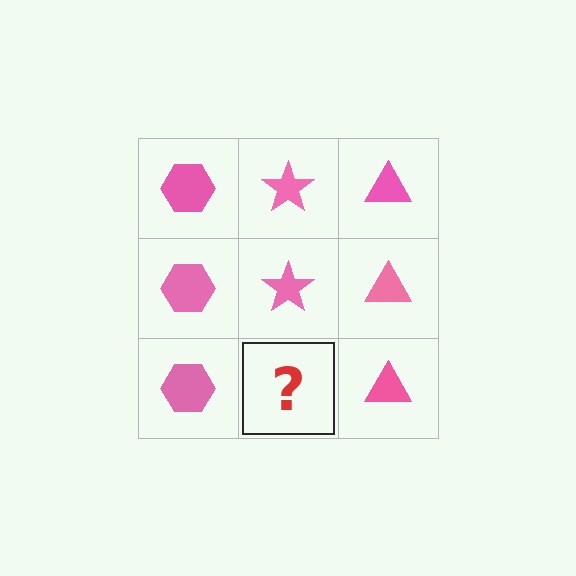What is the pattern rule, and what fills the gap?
The rule is that each column has a consistent shape. The gap should be filled with a pink star.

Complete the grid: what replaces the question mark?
The question mark should be replaced with a pink star.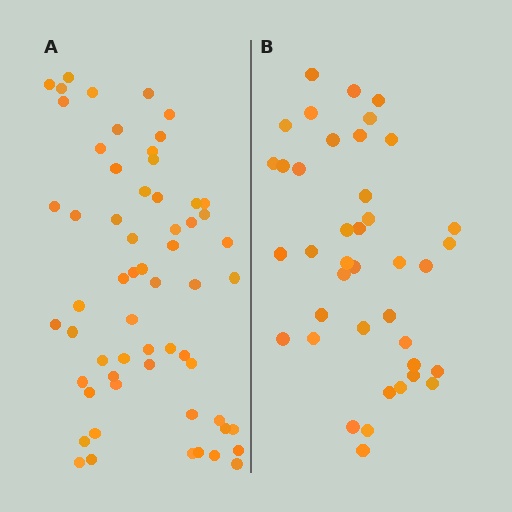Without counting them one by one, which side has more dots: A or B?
Region A (the left region) has more dots.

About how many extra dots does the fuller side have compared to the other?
Region A has approximately 20 more dots than region B.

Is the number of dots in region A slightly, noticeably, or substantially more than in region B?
Region A has substantially more. The ratio is roughly 1.5 to 1.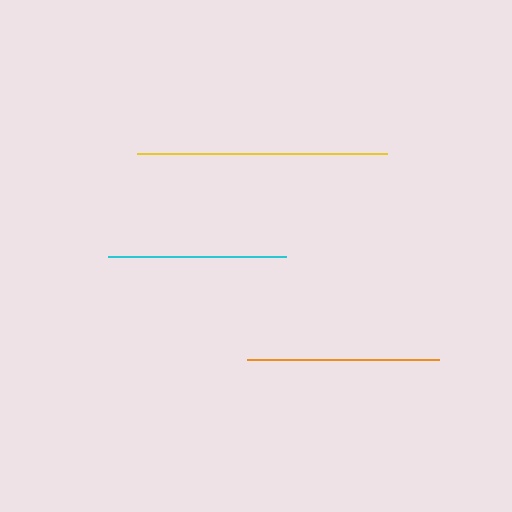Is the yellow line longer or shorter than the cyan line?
The yellow line is longer than the cyan line.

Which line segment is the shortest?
The cyan line is the shortest at approximately 178 pixels.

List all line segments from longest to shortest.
From longest to shortest: yellow, orange, cyan.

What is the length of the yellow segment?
The yellow segment is approximately 250 pixels long.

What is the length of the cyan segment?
The cyan segment is approximately 178 pixels long.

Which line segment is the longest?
The yellow line is the longest at approximately 250 pixels.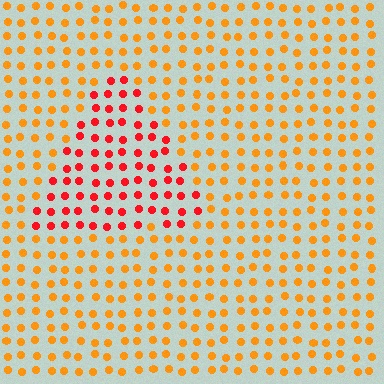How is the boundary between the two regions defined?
The boundary is defined purely by a slight shift in hue (about 37 degrees). Spacing, size, and orientation are identical on both sides.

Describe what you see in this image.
The image is filled with small orange elements in a uniform arrangement. A triangle-shaped region is visible where the elements are tinted to a slightly different hue, forming a subtle color boundary.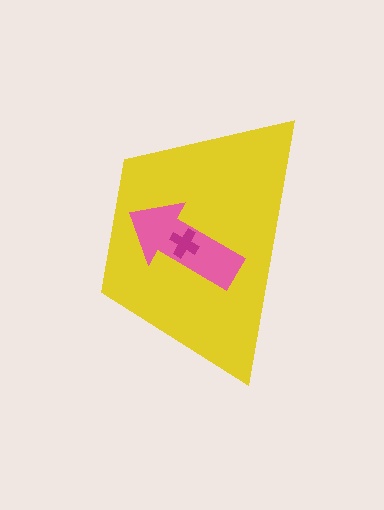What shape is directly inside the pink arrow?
The magenta cross.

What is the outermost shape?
The yellow trapezoid.